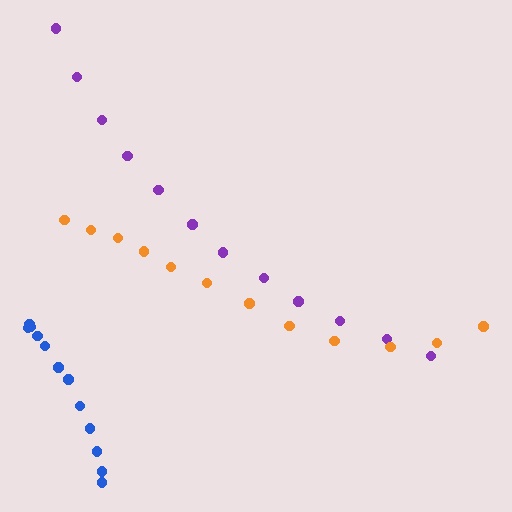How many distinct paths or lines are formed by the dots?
There are 3 distinct paths.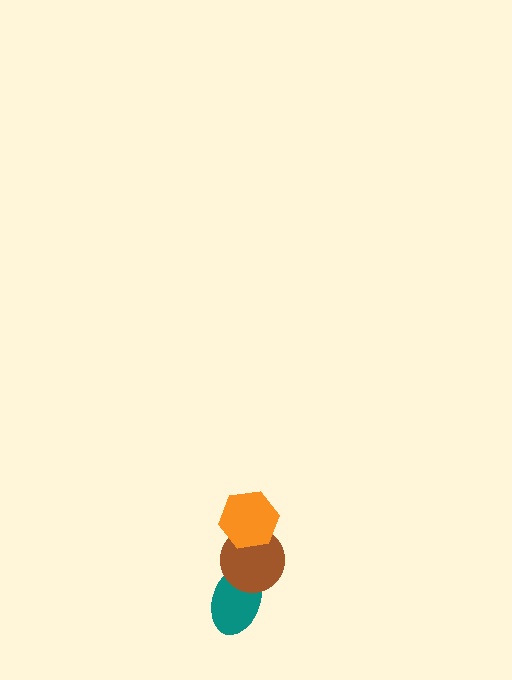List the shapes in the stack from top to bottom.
From top to bottom: the orange hexagon, the brown circle, the teal ellipse.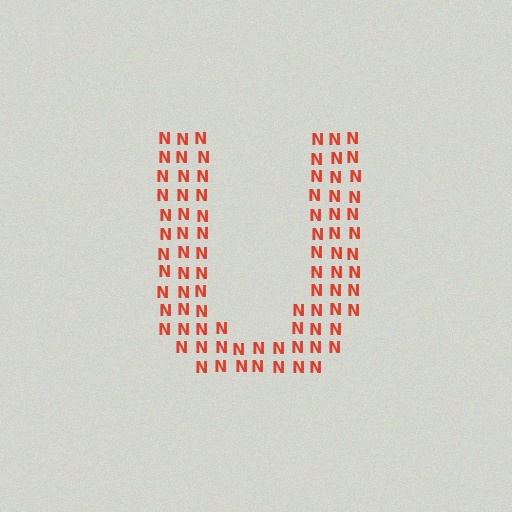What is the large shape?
The large shape is the letter U.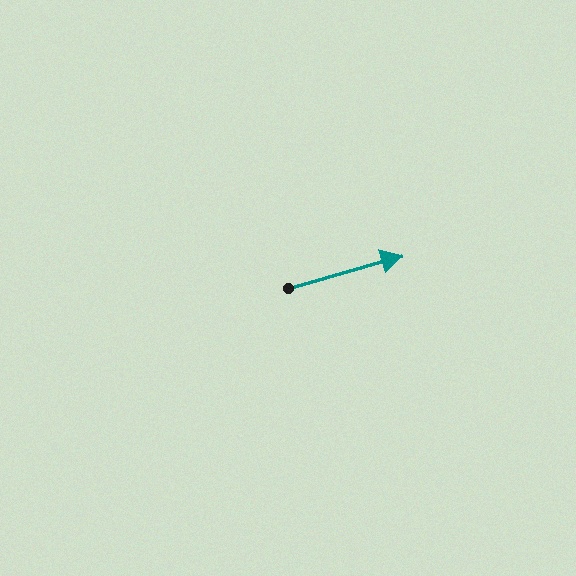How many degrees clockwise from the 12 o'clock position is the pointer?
Approximately 74 degrees.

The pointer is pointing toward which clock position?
Roughly 2 o'clock.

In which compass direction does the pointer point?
East.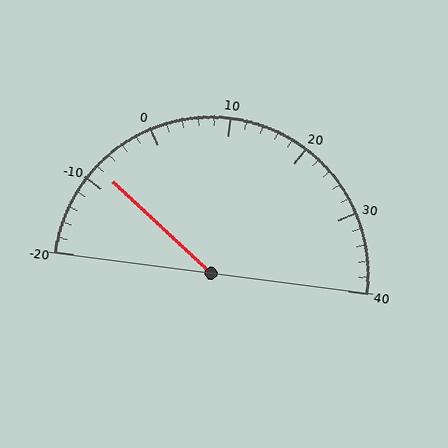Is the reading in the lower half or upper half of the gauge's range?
The reading is in the lower half of the range (-20 to 40).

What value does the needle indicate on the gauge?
The needle indicates approximately -8.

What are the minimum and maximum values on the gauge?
The gauge ranges from -20 to 40.